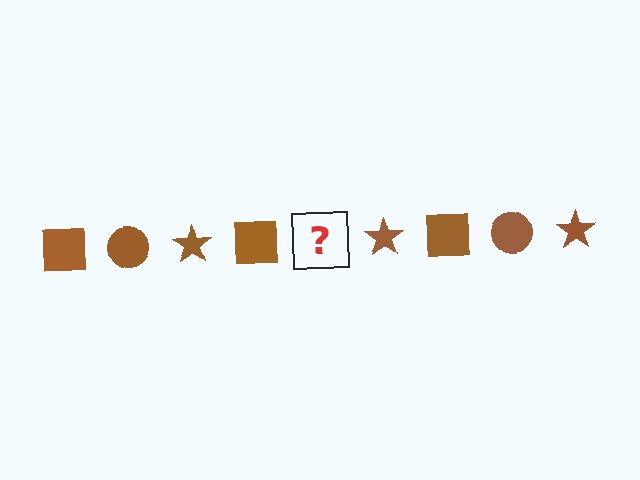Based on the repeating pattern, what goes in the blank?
The blank should be a brown circle.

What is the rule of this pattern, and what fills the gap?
The rule is that the pattern cycles through square, circle, star shapes in brown. The gap should be filled with a brown circle.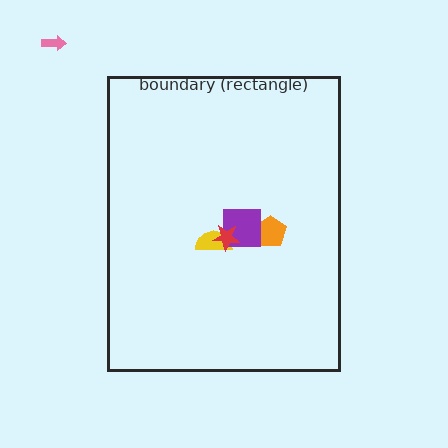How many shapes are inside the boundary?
4 inside, 1 outside.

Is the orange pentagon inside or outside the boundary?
Inside.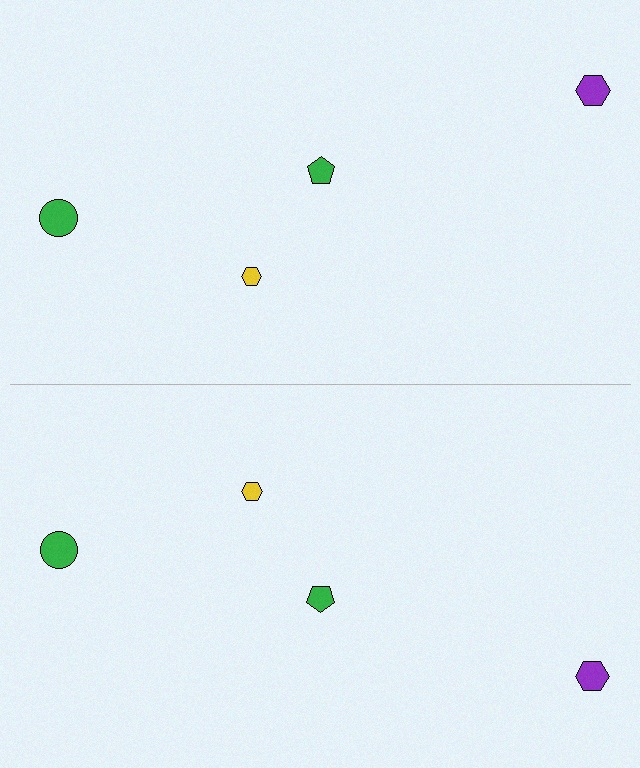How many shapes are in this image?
There are 8 shapes in this image.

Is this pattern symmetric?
Yes, this pattern has bilateral (reflection) symmetry.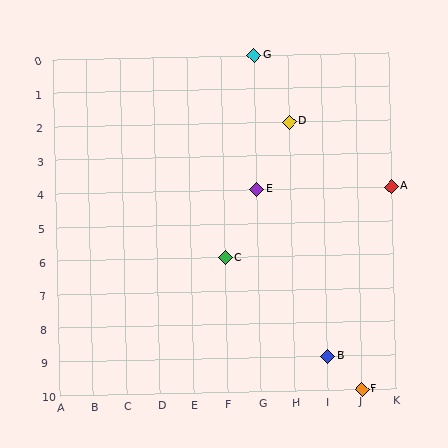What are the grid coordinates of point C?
Point C is at grid coordinates (F, 6).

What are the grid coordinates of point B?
Point B is at grid coordinates (I, 9).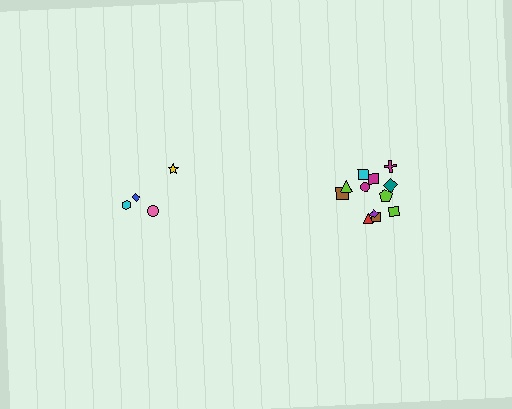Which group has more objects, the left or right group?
The right group.